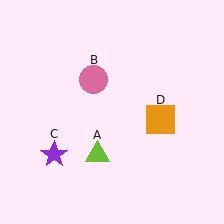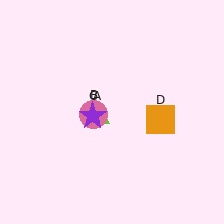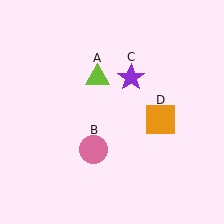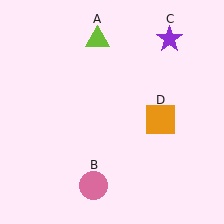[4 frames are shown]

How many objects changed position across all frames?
3 objects changed position: lime triangle (object A), pink circle (object B), purple star (object C).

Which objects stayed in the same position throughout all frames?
Orange square (object D) remained stationary.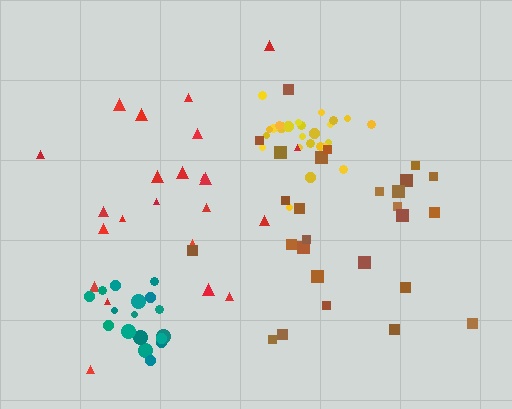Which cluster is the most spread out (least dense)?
Red.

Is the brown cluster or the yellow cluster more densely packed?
Yellow.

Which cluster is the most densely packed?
Yellow.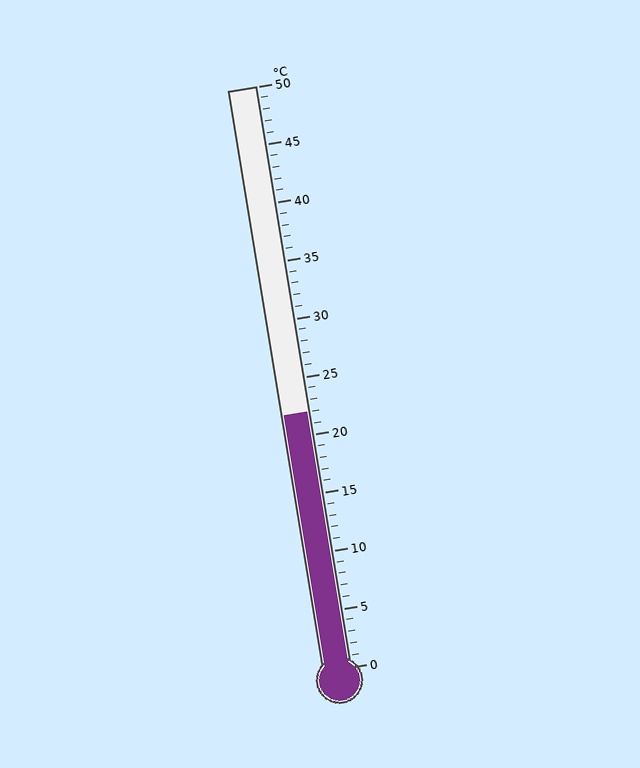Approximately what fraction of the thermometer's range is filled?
The thermometer is filled to approximately 45% of its range.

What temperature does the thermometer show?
The thermometer shows approximately 22°C.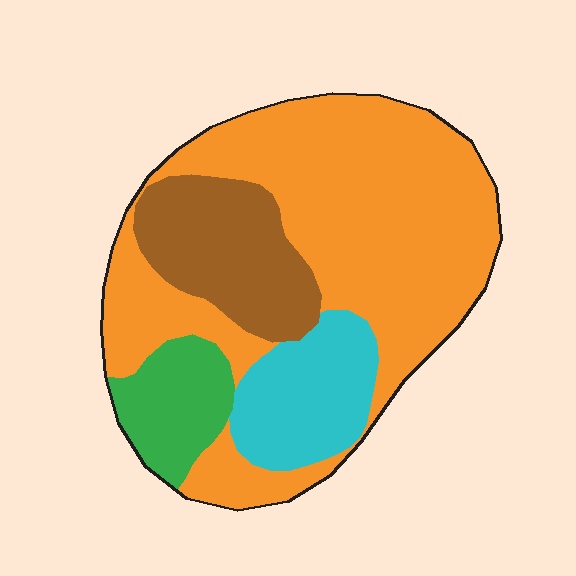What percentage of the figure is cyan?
Cyan covers around 15% of the figure.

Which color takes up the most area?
Orange, at roughly 60%.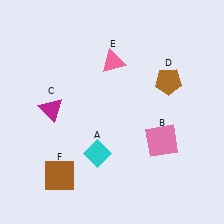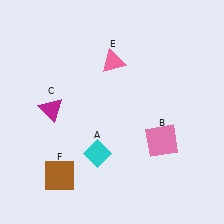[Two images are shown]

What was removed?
The brown pentagon (D) was removed in Image 2.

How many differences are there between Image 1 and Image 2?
There is 1 difference between the two images.